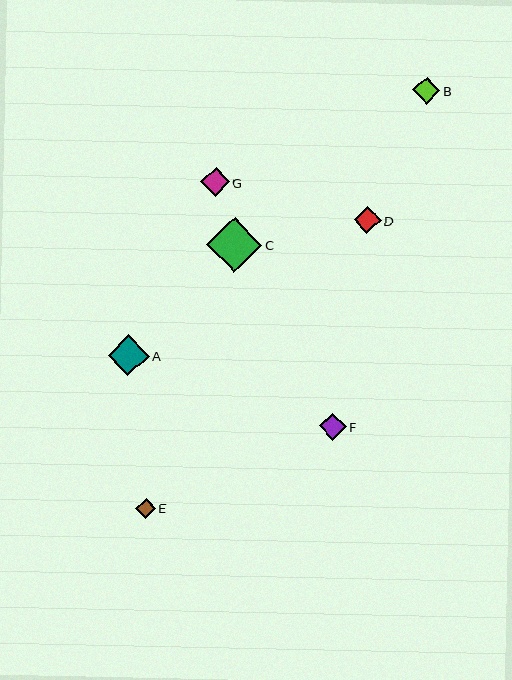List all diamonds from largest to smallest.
From largest to smallest: C, A, G, B, F, D, E.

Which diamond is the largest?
Diamond C is the largest with a size of approximately 55 pixels.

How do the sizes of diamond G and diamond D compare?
Diamond G and diamond D are approximately the same size.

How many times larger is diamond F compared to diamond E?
Diamond F is approximately 1.4 times the size of diamond E.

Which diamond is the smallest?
Diamond E is the smallest with a size of approximately 19 pixels.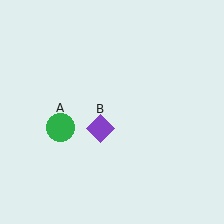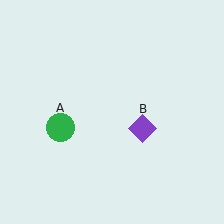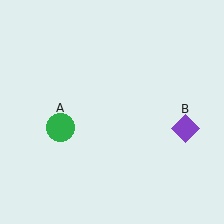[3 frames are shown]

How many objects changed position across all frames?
1 object changed position: purple diamond (object B).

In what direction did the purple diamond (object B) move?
The purple diamond (object B) moved right.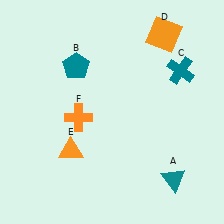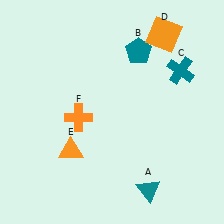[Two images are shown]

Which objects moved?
The objects that moved are: the teal triangle (A), the teal pentagon (B).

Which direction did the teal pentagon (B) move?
The teal pentagon (B) moved right.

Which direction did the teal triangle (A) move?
The teal triangle (A) moved left.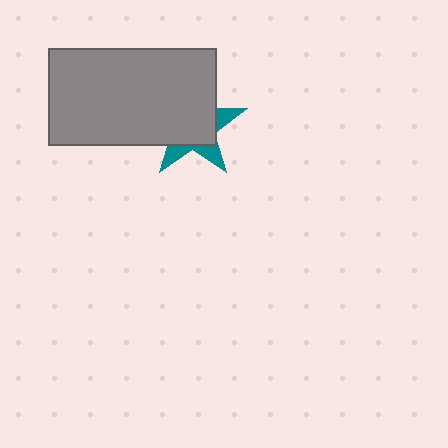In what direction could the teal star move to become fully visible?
The teal star could move toward the lower-right. That would shift it out from behind the gray rectangle entirely.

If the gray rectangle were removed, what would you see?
You would see the complete teal star.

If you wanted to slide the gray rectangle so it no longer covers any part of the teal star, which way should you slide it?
Slide it toward the upper-left — that is the most direct way to separate the two shapes.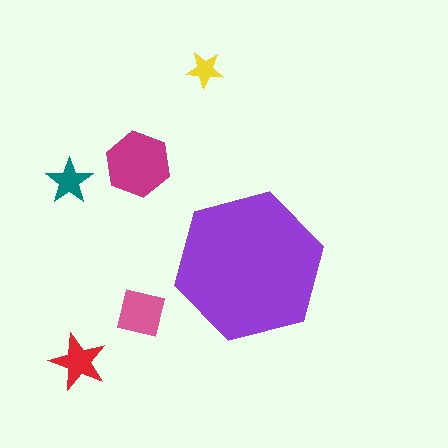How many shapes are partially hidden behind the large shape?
0 shapes are partially hidden.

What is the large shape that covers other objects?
A purple hexagon.